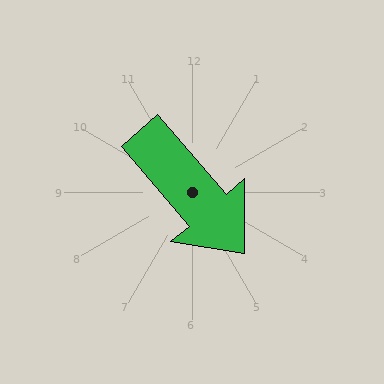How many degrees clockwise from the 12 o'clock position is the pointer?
Approximately 139 degrees.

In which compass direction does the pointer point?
Southeast.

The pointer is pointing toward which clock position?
Roughly 5 o'clock.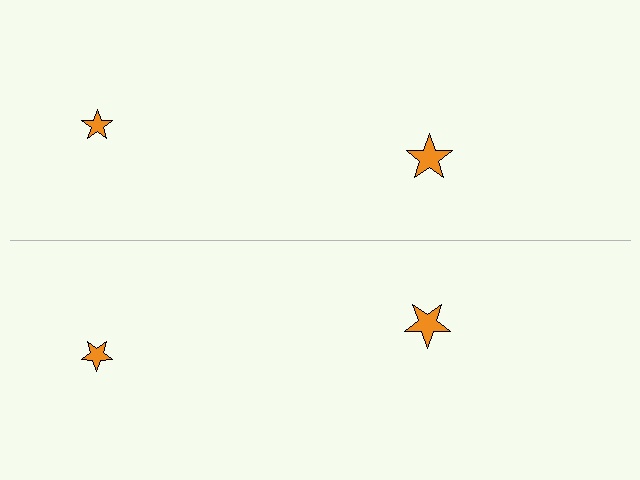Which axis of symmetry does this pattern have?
The pattern has a horizontal axis of symmetry running through the center of the image.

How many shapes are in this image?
There are 4 shapes in this image.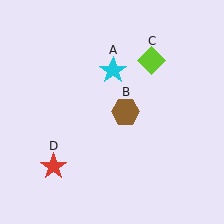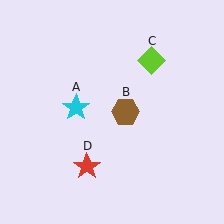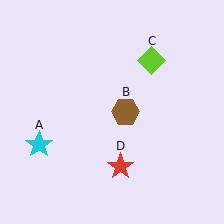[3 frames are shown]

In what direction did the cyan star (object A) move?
The cyan star (object A) moved down and to the left.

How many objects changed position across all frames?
2 objects changed position: cyan star (object A), red star (object D).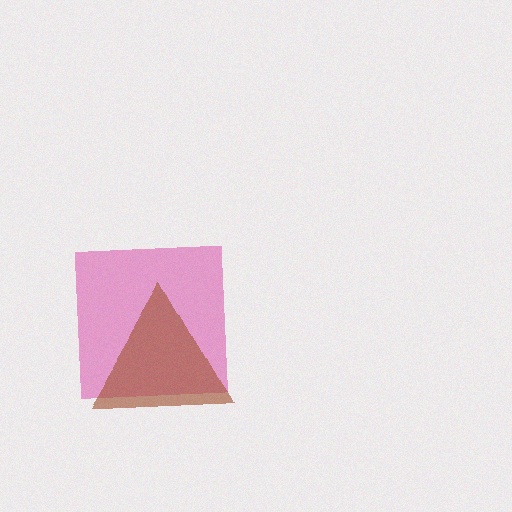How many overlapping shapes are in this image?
There are 2 overlapping shapes in the image.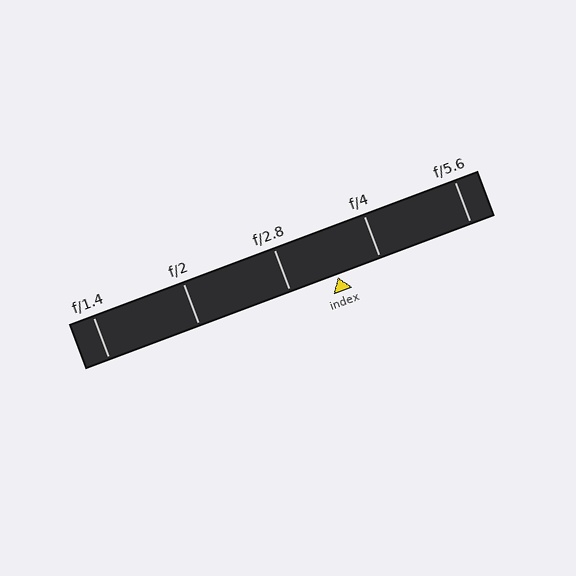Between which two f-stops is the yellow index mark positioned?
The index mark is between f/2.8 and f/4.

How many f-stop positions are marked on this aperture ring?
There are 5 f-stop positions marked.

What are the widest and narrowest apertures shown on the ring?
The widest aperture shown is f/1.4 and the narrowest is f/5.6.